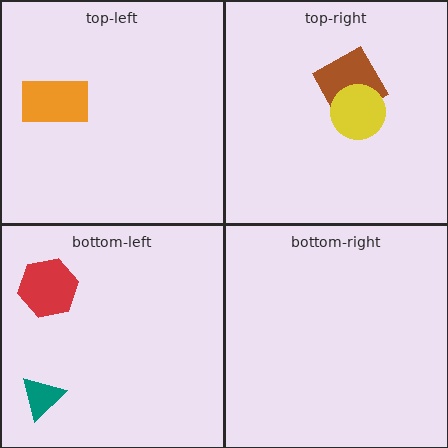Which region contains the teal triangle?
The bottom-left region.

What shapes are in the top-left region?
The orange rectangle.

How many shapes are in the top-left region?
1.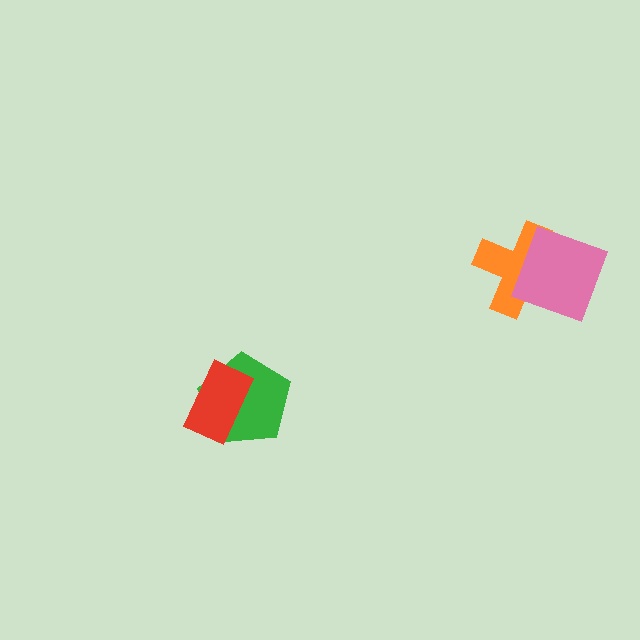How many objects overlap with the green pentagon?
1 object overlaps with the green pentagon.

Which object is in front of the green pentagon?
The red rectangle is in front of the green pentagon.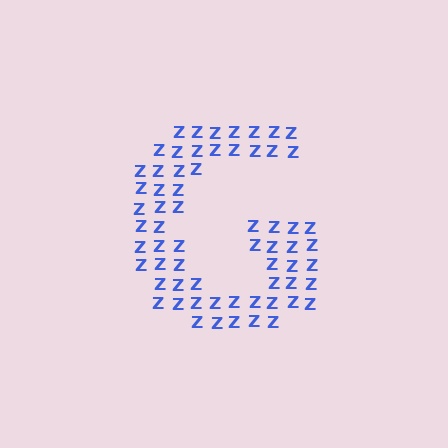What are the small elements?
The small elements are letter Z's.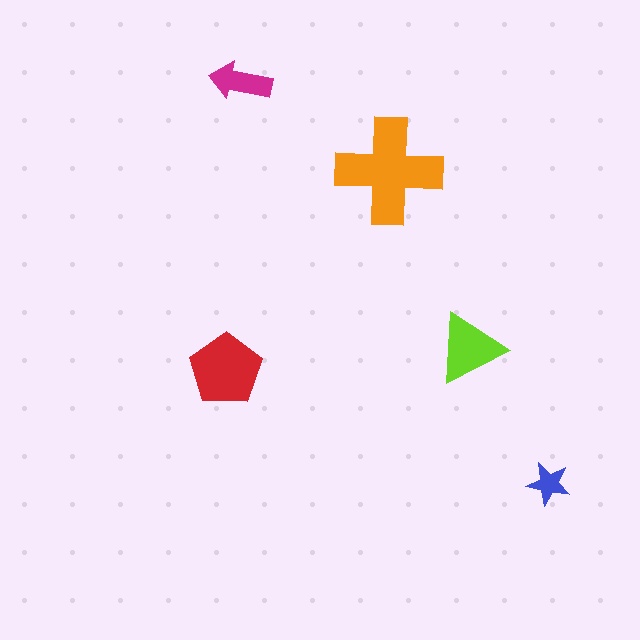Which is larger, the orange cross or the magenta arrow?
The orange cross.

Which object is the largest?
The orange cross.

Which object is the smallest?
The blue star.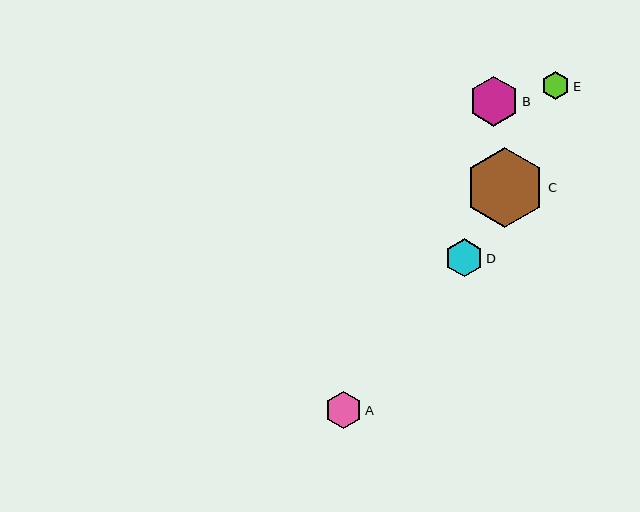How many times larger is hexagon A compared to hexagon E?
Hexagon A is approximately 1.4 times the size of hexagon E.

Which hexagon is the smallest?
Hexagon E is the smallest with a size of approximately 28 pixels.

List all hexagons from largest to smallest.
From largest to smallest: C, B, D, A, E.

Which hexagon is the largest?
Hexagon C is the largest with a size of approximately 79 pixels.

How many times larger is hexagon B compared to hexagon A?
Hexagon B is approximately 1.3 times the size of hexagon A.